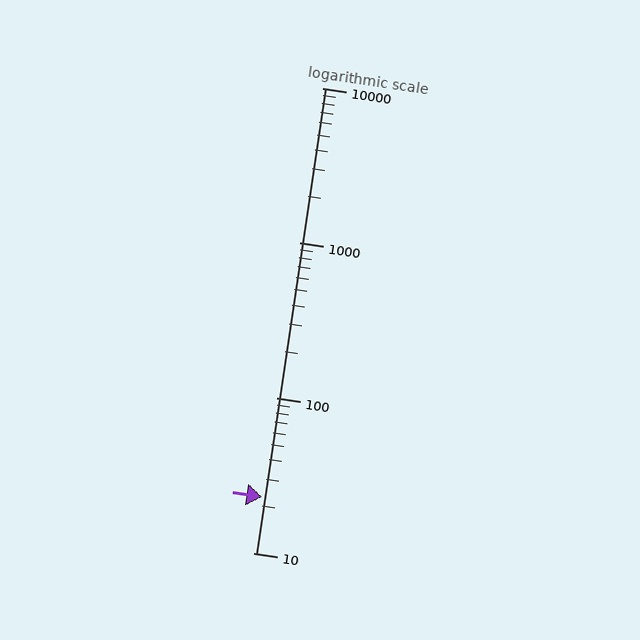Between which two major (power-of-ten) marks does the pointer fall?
The pointer is between 10 and 100.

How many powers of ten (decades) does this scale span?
The scale spans 3 decades, from 10 to 10000.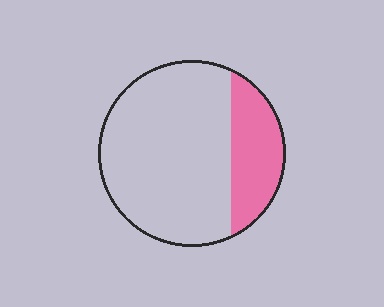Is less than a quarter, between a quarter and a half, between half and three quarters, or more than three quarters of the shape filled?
Less than a quarter.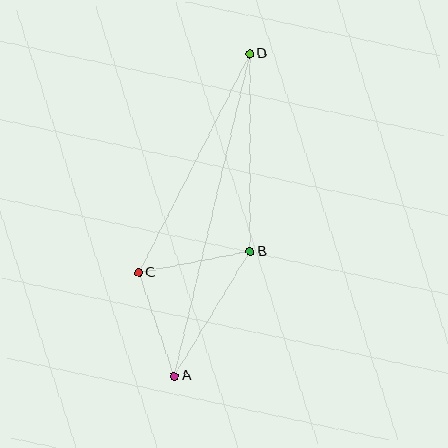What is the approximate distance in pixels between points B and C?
The distance between B and C is approximately 113 pixels.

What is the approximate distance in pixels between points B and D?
The distance between B and D is approximately 198 pixels.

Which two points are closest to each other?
Points A and C are closest to each other.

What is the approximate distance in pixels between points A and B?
The distance between A and B is approximately 145 pixels.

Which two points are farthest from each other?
Points A and D are farthest from each other.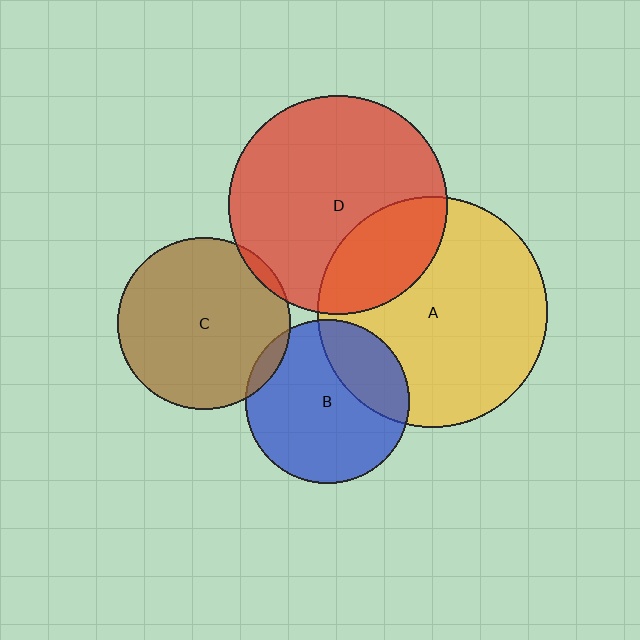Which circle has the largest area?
Circle A (yellow).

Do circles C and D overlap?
Yes.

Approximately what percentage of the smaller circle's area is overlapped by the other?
Approximately 5%.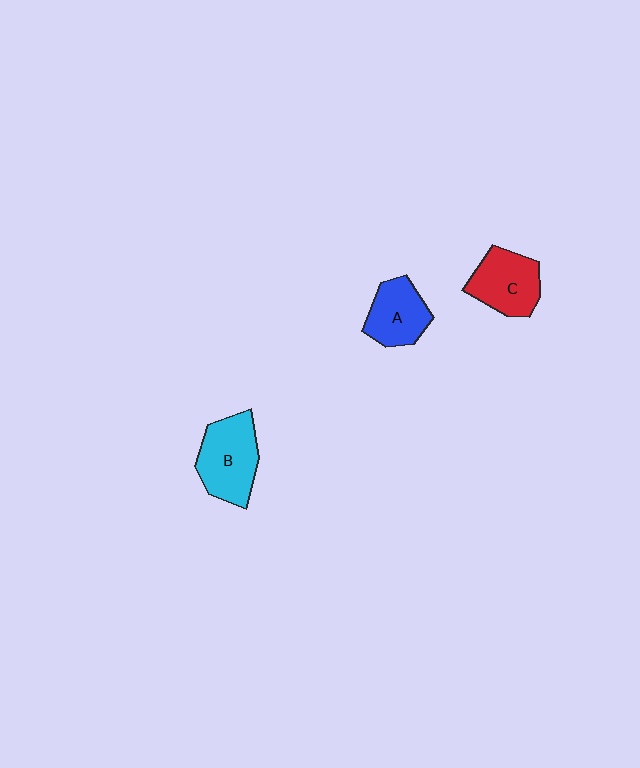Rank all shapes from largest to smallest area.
From largest to smallest: B (cyan), C (red), A (blue).